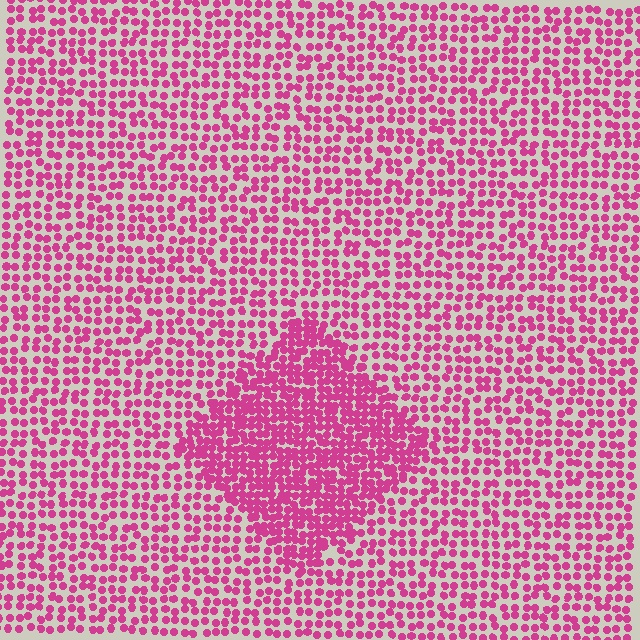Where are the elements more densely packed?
The elements are more densely packed inside the diamond boundary.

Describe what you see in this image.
The image contains small magenta elements arranged at two different densities. A diamond-shaped region is visible where the elements are more densely packed than the surrounding area.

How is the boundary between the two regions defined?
The boundary is defined by a change in element density (approximately 1.9x ratio). All elements are the same color, size, and shape.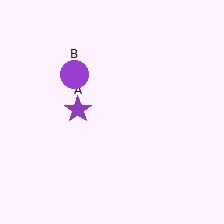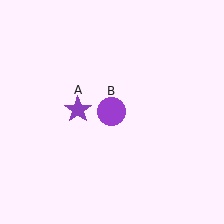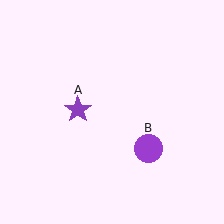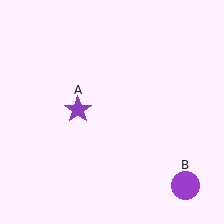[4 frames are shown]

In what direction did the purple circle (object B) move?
The purple circle (object B) moved down and to the right.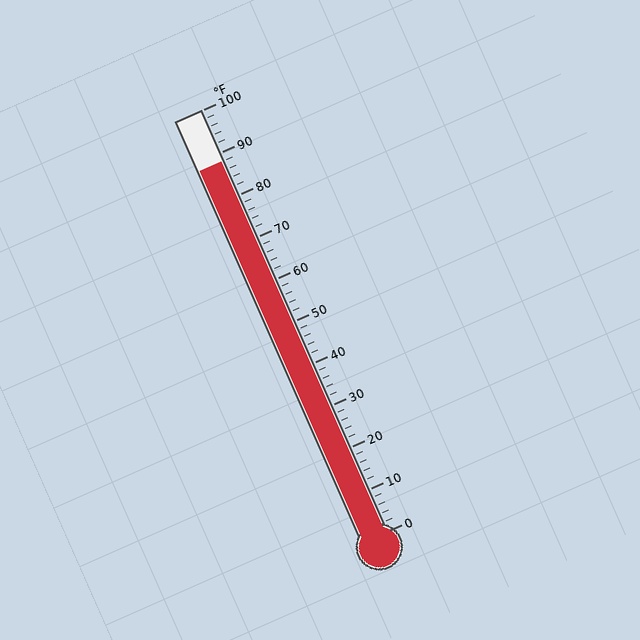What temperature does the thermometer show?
The thermometer shows approximately 88°F.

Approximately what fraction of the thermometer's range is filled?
The thermometer is filled to approximately 90% of its range.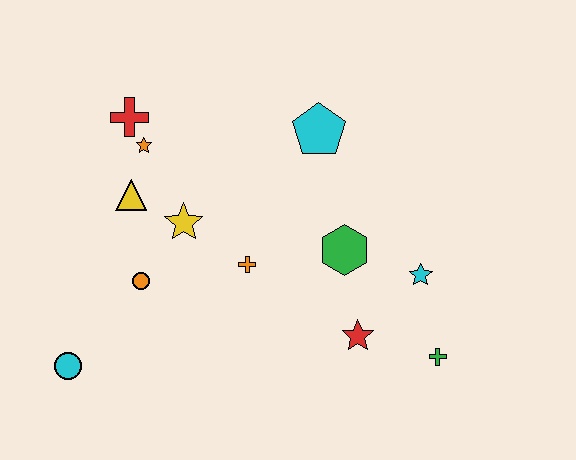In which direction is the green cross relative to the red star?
The green cross is to the right of the red star.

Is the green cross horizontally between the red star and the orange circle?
No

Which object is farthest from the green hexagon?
The cyan circle is farthest from the green hexagon.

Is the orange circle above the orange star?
No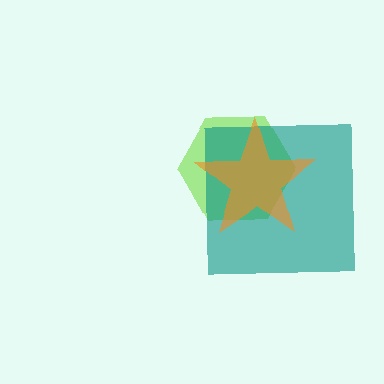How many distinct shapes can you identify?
There are 3 distinct shapes: a lime hexagon, a teal square, an orange star.